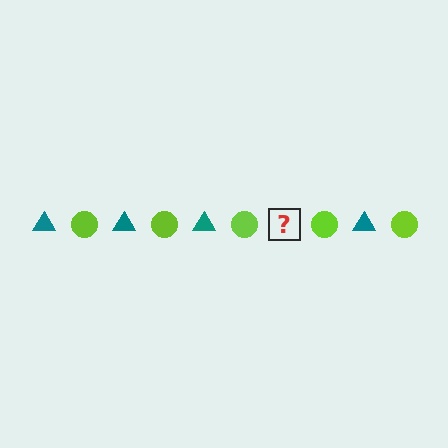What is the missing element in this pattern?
The missing element is a teal triangle.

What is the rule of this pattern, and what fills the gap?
The rule is that the pattern alternates between teal triangle and lime circle. The gap should be filled with a teal triangle.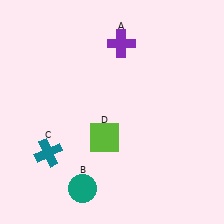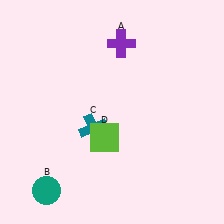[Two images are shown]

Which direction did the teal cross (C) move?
The teal cross (C) moved right.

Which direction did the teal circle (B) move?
The teal circle (B) moved left.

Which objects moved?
The objects that moved are: the teal circle (B), the teal cross (C).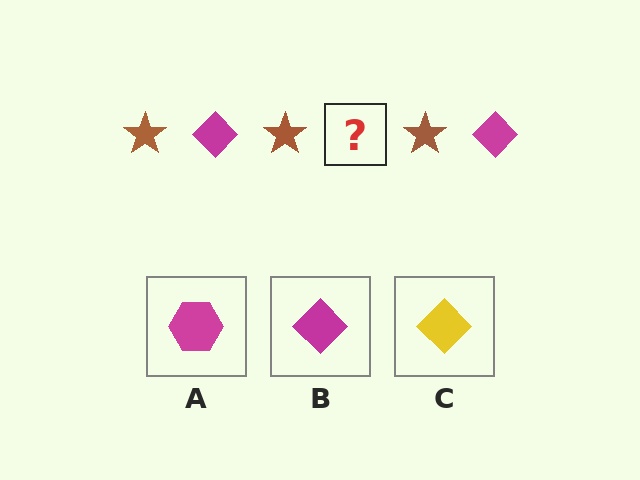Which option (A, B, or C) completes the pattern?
B.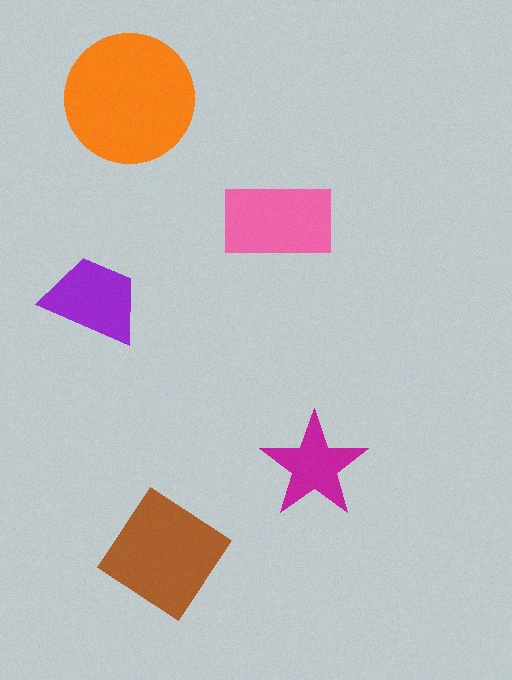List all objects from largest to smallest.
The orange circle, the brown diamond, the pink rectangle, the purple trapezoid, the magenta star.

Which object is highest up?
The orange circle is topmost.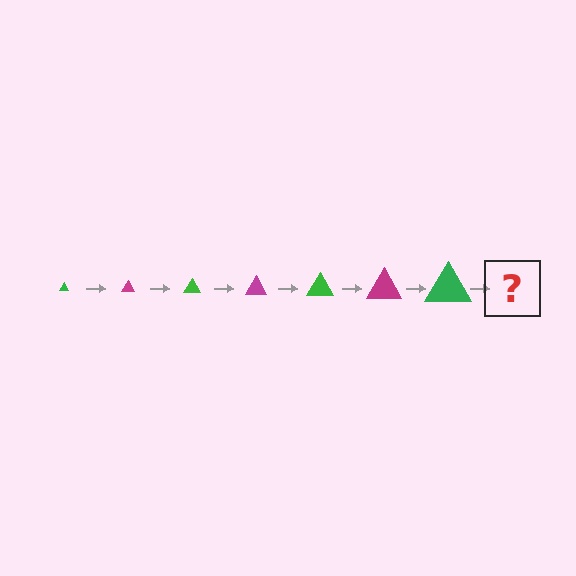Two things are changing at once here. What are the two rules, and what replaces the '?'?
The two rules are that the triangle grows larger each step and the color cycles through green and magenta. The '?' should be a magenta triangle, larger than the previous one.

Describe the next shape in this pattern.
It should be a magenta triangle, larger than the previous one.